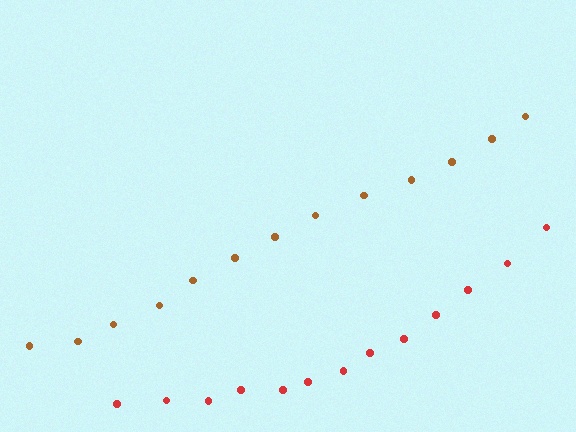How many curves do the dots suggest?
There are 2 distinct paths.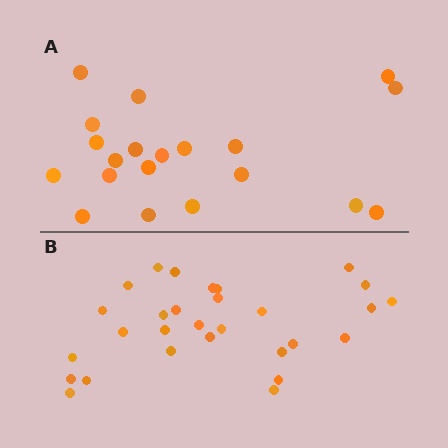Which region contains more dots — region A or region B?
Region B (the bottom region) has more dots.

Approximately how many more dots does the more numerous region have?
Region B has roughly 8 or so more dots than region A.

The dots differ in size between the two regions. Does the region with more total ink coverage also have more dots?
No. Region A has more total ink coverage because its dots are larger, but region B actually contains more individual dots. Total area can be misleading — the number of items is what matters here.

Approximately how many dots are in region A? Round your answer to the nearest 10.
About 20 dots.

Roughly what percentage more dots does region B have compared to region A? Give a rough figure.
About 45% more.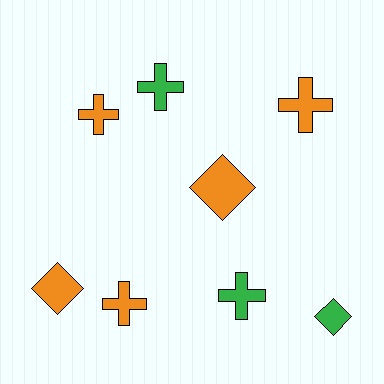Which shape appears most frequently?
Cross, with 5 objects.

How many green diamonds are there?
There is 1 green diamond.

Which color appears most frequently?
Orange, with 5 objects.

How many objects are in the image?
There are 8 objects.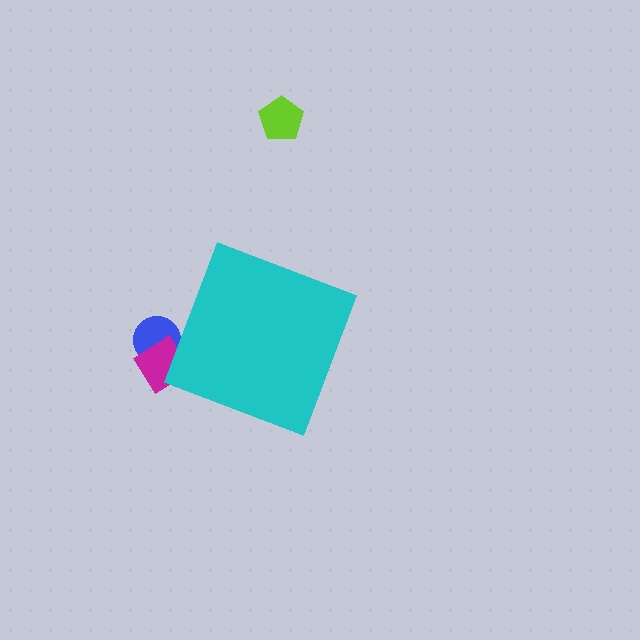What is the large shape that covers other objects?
A cyan diamond.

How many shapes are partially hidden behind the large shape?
2 shapes are partially hidden.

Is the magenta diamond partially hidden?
Yes, the magenta diamond is partially hidden behind the cyan diamond.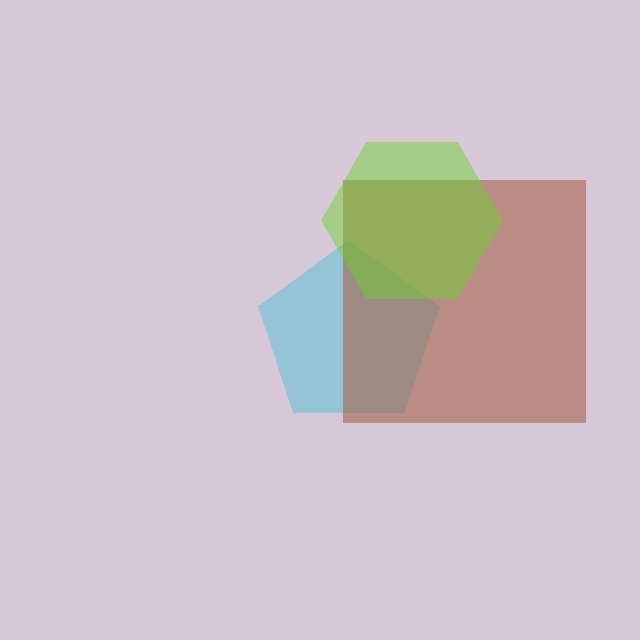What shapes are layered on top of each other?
The layered shapes are: a cyan pentagon, a brown square, a lime hexagon.